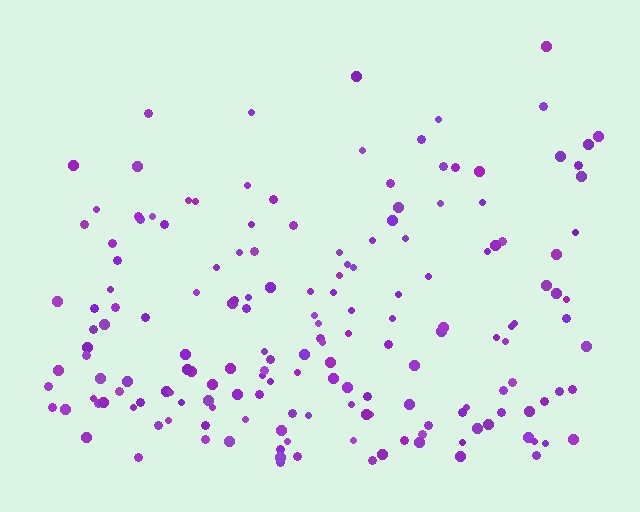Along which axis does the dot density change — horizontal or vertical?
Vertical.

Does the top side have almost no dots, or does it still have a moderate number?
Still a moderate number, just noticeably fewer than the bottom.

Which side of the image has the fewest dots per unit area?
The top.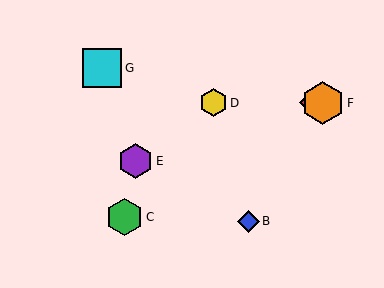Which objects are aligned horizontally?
Objects A, D, F are aligned horizontally.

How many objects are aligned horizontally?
3 objects (A, D, F) are aligned horizontally.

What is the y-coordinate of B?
Object B is at y≈221.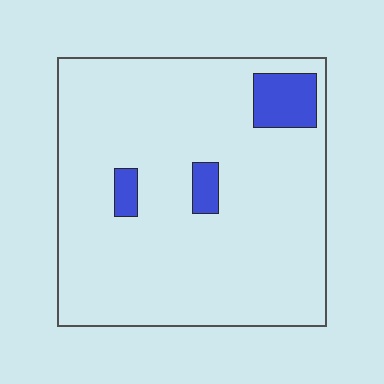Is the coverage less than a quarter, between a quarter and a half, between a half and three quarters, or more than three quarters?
Less than a quarter.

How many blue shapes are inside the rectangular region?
3.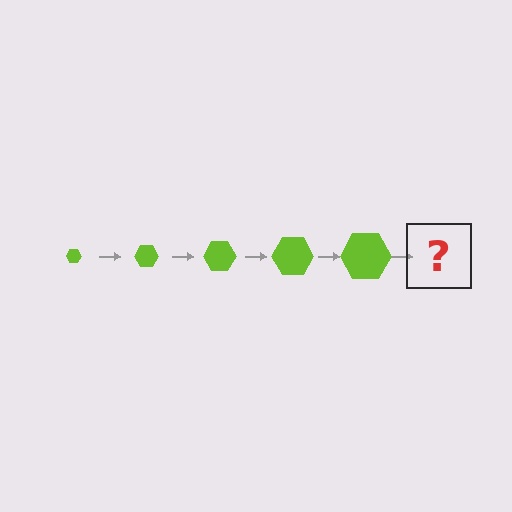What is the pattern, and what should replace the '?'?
The pattern is that the hexagon gets progressively larger each step. The '?' should be a lime hexagon, larger than the previous one.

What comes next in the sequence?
The next element should be a lime hexagon, larger than the previous one.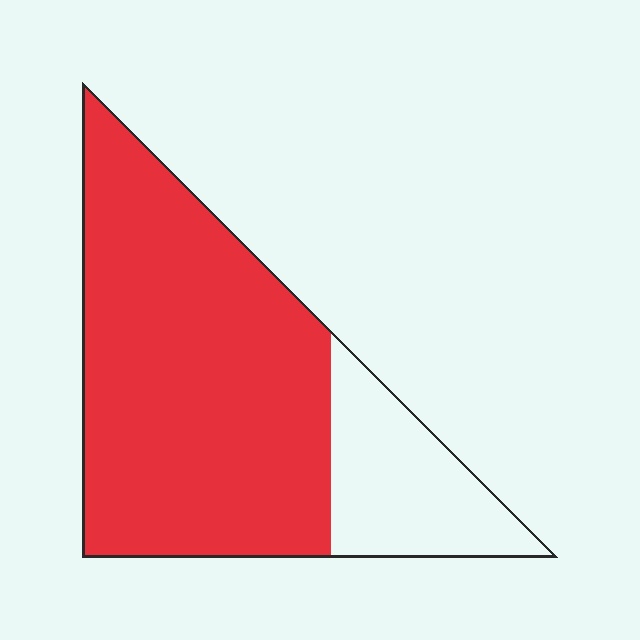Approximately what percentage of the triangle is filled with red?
Approximately 75%.